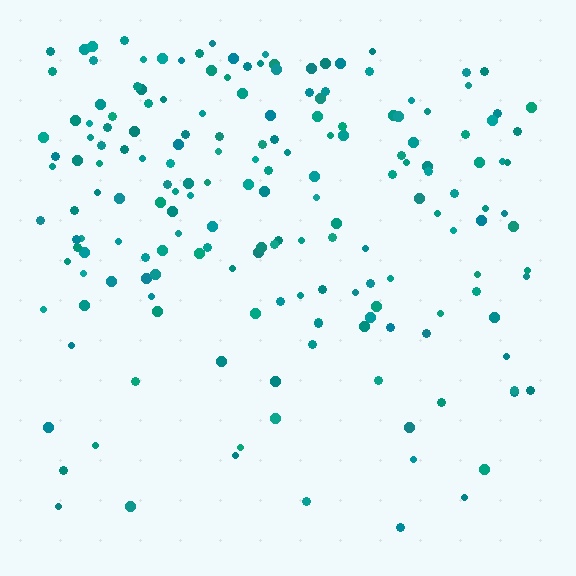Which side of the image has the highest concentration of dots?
The top.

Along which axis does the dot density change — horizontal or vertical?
Vertical.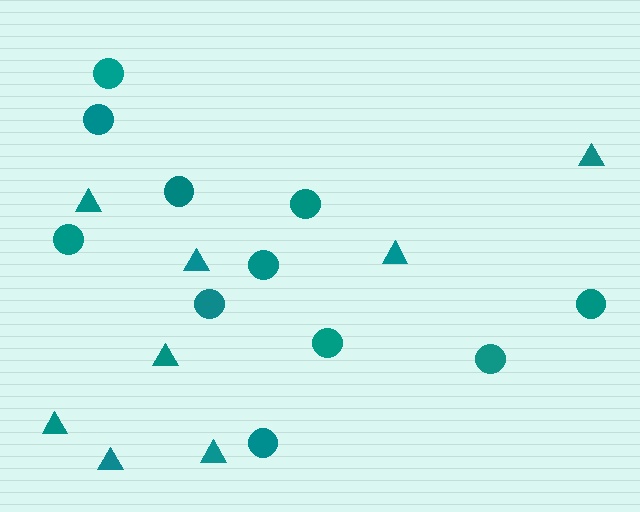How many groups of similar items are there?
There are 2 groups: one group of triangles (8) and one group of circles (11).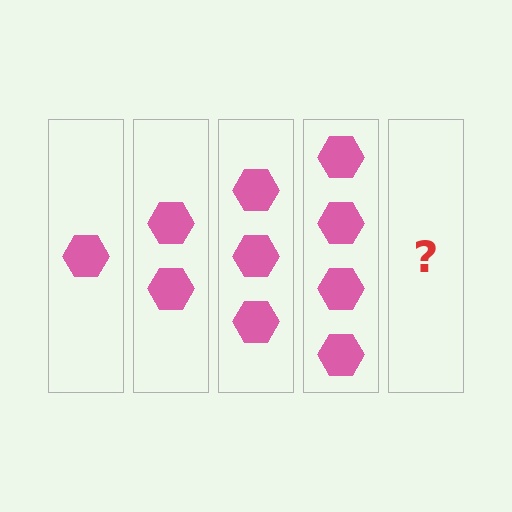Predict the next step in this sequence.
The next step is 5 hexagons.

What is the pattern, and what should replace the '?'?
The pattern is that each step adds one more hexagon. The '?' should be 5 hexagons.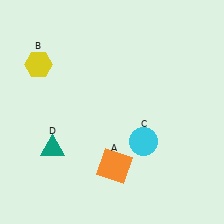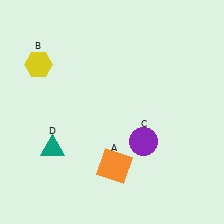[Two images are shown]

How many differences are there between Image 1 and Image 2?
There is 1 difference between the two images.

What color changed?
The circle (C) changed from cyan in Image 1 to purple in Image 2.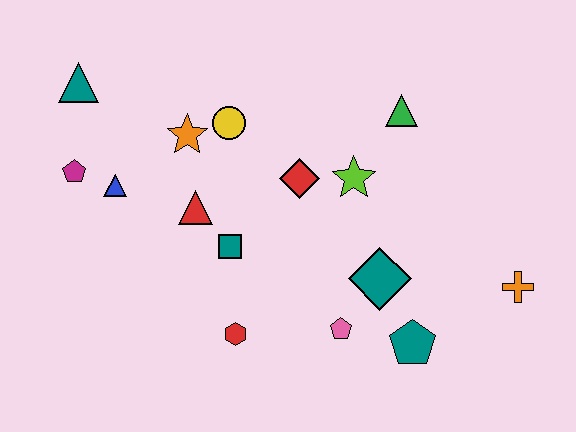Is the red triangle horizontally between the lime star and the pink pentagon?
No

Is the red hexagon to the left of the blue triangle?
No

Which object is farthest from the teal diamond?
The teal triangle is farthest from the teal diamond.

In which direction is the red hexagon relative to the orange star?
The red hexagon is below the orange star.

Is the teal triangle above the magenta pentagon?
Yes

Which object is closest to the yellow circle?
The orange star is closest to the yellow circle.